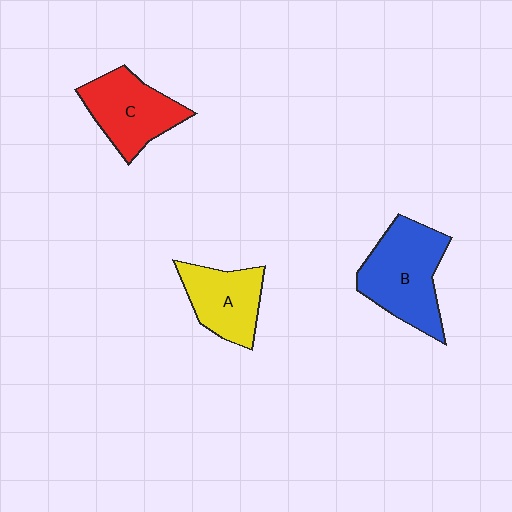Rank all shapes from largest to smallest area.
From largest to smallest: B (blue), C (red), A (yellow).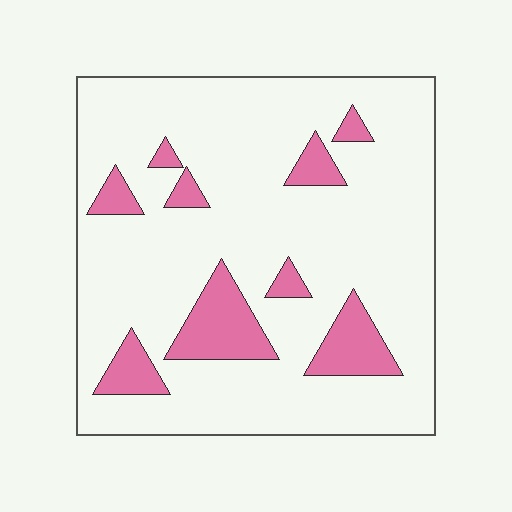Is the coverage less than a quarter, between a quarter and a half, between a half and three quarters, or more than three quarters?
Less than a quarter.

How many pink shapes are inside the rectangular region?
9.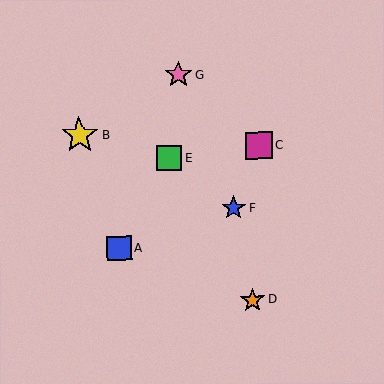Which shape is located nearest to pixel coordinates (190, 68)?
The pink star (labeled G) at (178, 75) is nearest to that location.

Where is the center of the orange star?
The center of the orange star is at (252, 300).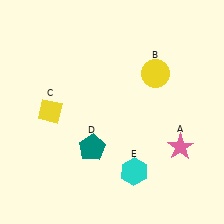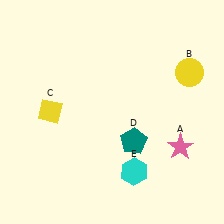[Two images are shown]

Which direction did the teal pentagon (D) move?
The teal pentagon (D) moved right.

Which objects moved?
The objects that moved are: the yellow circle (B), the teal pentagon (D).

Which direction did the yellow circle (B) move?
The yellow circle (B) moved right.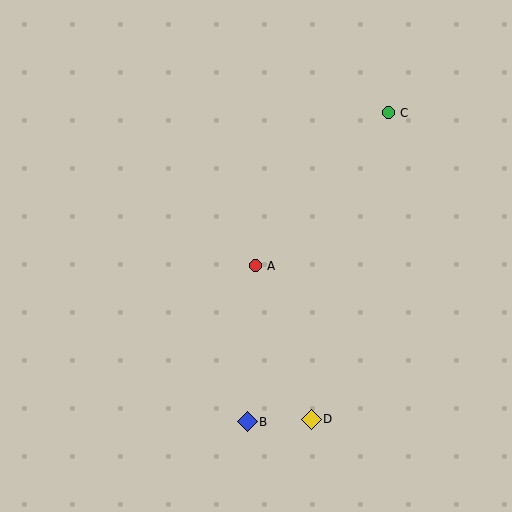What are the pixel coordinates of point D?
Point D is at (311, 419).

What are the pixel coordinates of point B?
Point B is at (247, 422).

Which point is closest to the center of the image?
Point A at (255, 266) is closest to the center.